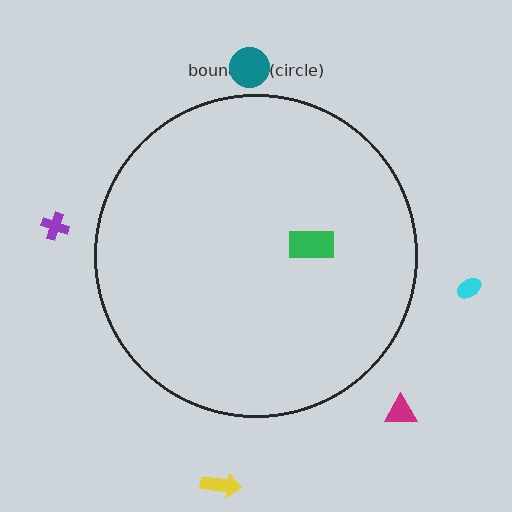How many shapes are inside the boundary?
1 inside, 5 outside.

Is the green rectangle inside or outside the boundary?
Inside.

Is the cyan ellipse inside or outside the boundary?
Outside.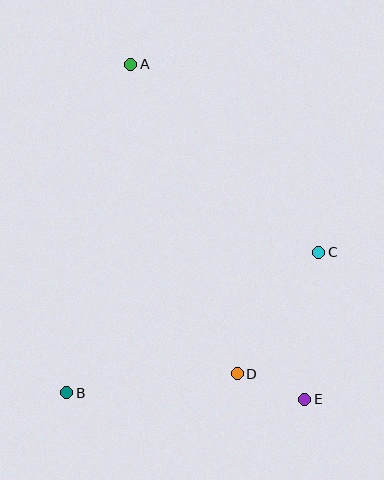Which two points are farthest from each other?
Points A and E are farthest from each other.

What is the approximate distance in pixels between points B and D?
The distance between B and D is approximately 172 pixels.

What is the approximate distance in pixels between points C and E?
The distance between C and E is approximately 148 pixels.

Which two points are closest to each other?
Points D and E are closest to each other.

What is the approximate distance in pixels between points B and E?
The distance between B and E is approximately 238 pixels.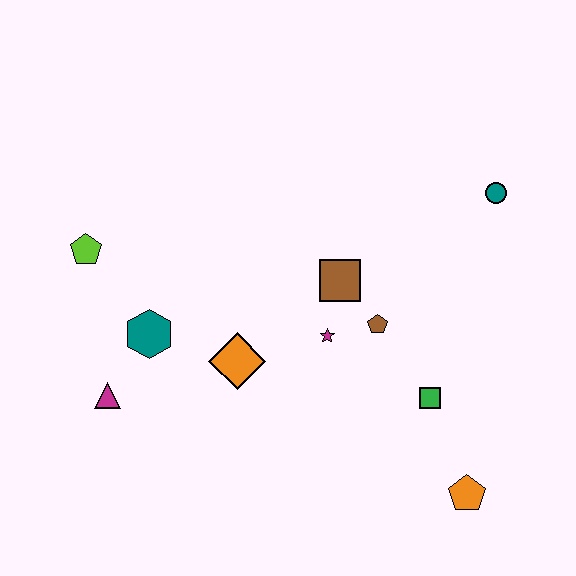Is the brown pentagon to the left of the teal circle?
Yes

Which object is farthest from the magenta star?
The lime pentagon is farthest from the magenta star.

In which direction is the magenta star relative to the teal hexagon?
The magenta star is to the right of the teal hexagon.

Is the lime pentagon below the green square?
No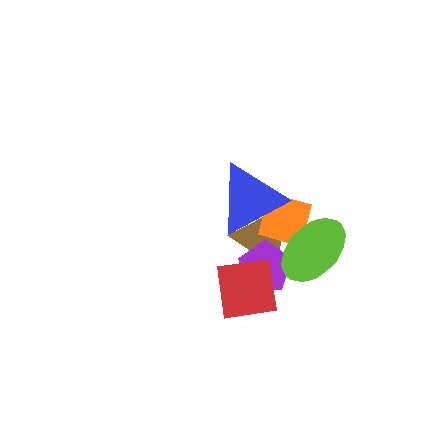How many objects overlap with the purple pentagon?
4 objects overlap with the purple pentagon.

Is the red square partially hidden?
No, no other shape covers it.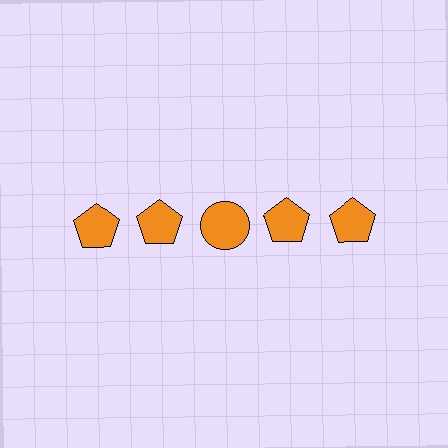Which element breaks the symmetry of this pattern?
The orange circle in the top row, center column breaks the symmetry. All other shapes are orange pentagons.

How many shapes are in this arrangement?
There are 5 shapes arranged in a grid pattern.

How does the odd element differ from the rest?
It has a different shape: circle instead of pentagon.